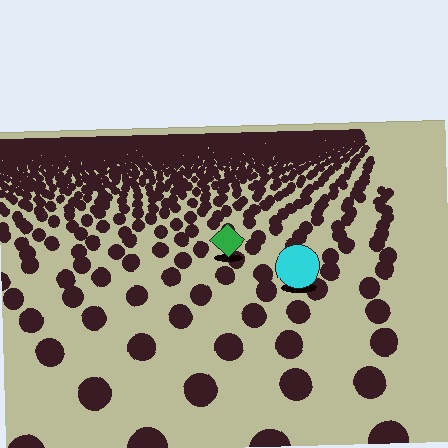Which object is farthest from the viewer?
The green diamond is farthest from the viewer. It appears smaller and the ground texture around it is denser.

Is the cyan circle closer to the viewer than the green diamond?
Yes. The cyan circle is closer — you can tell from the texture gradient: the ground texture is coarser near it.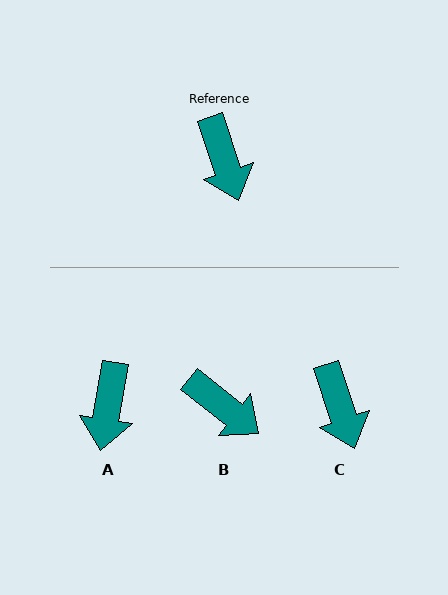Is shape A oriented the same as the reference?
No, it is off by about 28 degrees.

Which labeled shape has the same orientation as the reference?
C.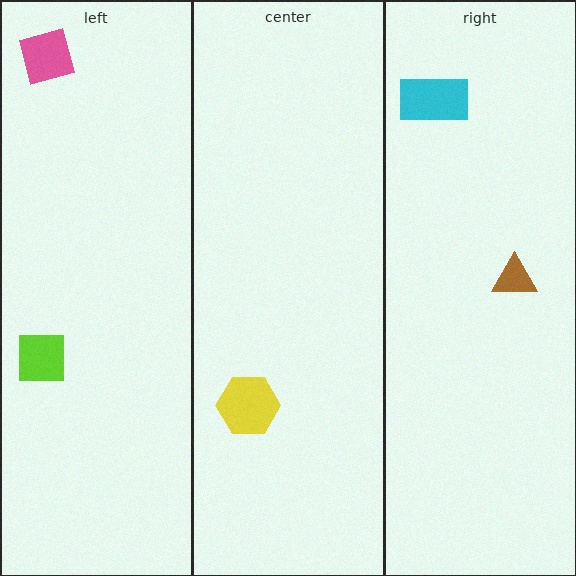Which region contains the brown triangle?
The right region.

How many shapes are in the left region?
2.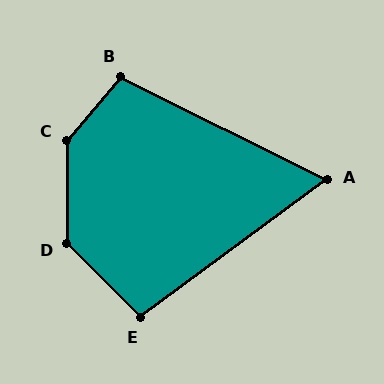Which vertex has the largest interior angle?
C, at approximately 140 degrees.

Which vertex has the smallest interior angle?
A, at approximately 63 degrees.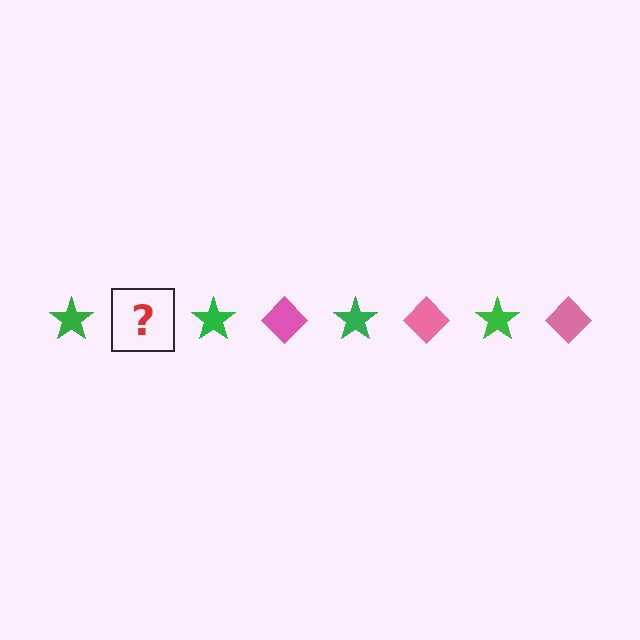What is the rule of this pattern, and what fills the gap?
The rule is that the pattern alternates between green star and pink diamond. The gap should be filled with a pink diamond.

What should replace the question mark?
The question mark should be replaced with a pink diamond.